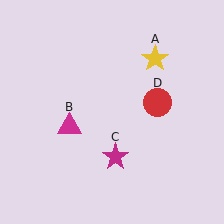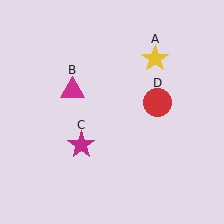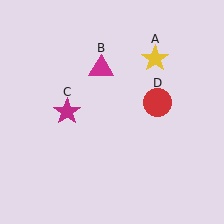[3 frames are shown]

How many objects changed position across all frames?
2 objects changed position: magenta triangle (object B), magenta star (object C).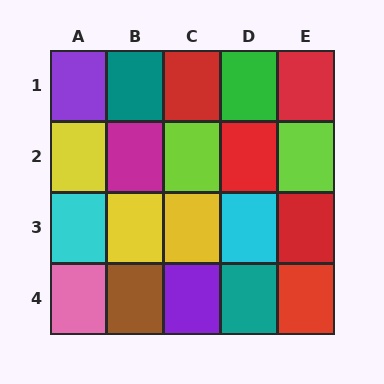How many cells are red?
5 cells are red.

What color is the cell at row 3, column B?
Yellow.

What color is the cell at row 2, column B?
Magenta.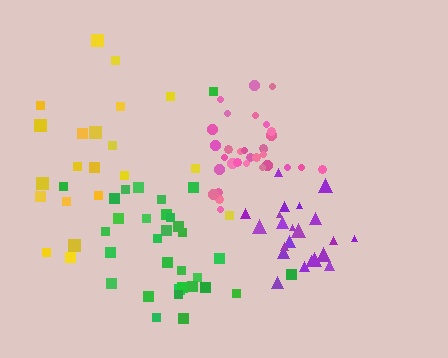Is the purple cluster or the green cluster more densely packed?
Purple.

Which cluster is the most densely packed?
Pink.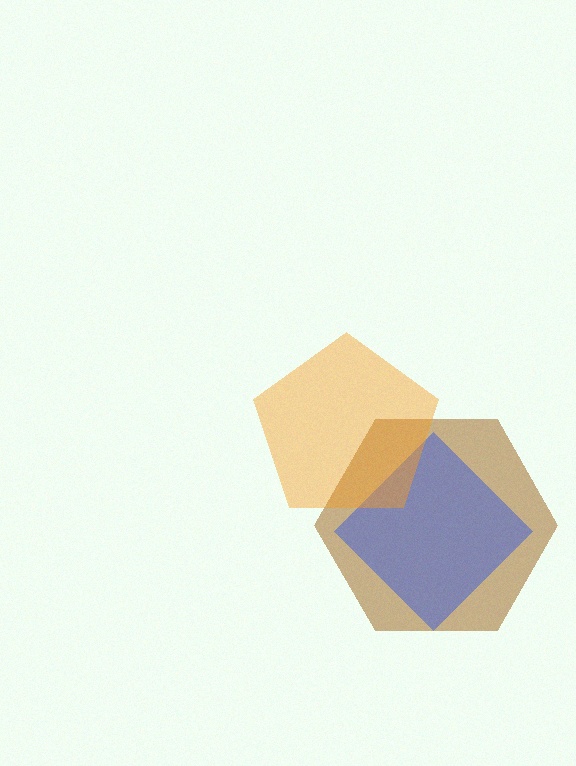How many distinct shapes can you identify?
There are 3 distinct shapes: a brown hexagon, a blue diamond, an orange pentagon.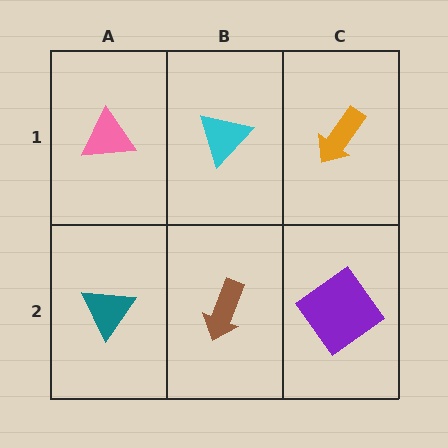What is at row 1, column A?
A pink triangle.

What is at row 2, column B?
A brown arrow.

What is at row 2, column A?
A teal triangle.